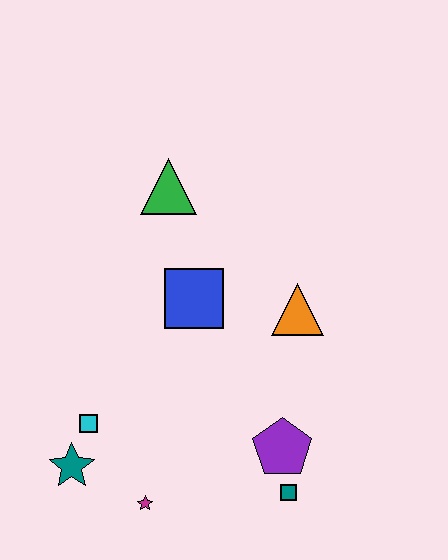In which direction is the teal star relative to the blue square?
The teal star is below the blue square.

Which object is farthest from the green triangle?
The teal square is farthest from the green triangle.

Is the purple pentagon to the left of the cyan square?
No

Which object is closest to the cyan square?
The teal star is closest to the cyan square.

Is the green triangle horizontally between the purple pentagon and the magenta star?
Yes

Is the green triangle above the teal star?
Yes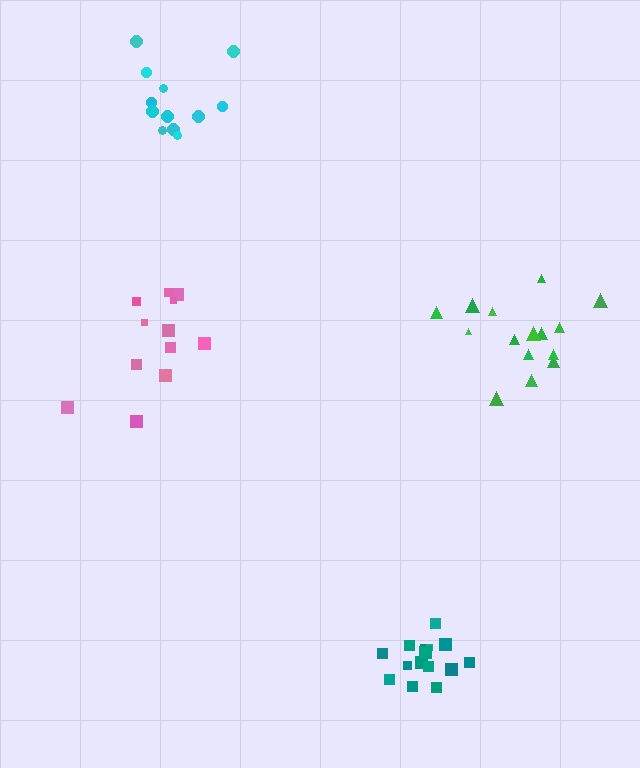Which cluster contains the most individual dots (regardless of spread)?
Green (15).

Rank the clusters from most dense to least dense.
teal, cyan, green, pink.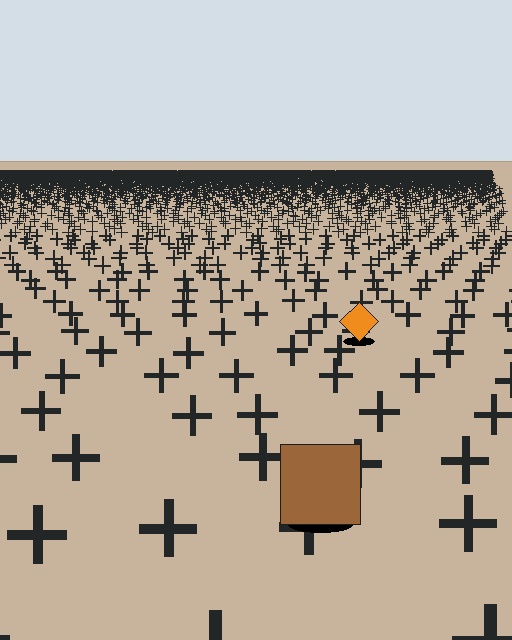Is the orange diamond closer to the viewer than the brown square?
No. The brown square is closer — you can tell from the texture gradient: the ground texture is coarser near it.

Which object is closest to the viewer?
The brown square is closest. The texture marks near it are larger and more spread out.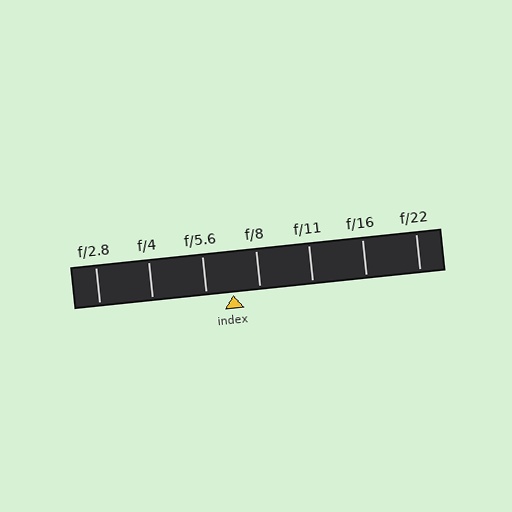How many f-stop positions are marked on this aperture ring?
There are 7 f-stop positions marked.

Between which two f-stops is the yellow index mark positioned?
The index mark is between f/5.6 and f/8.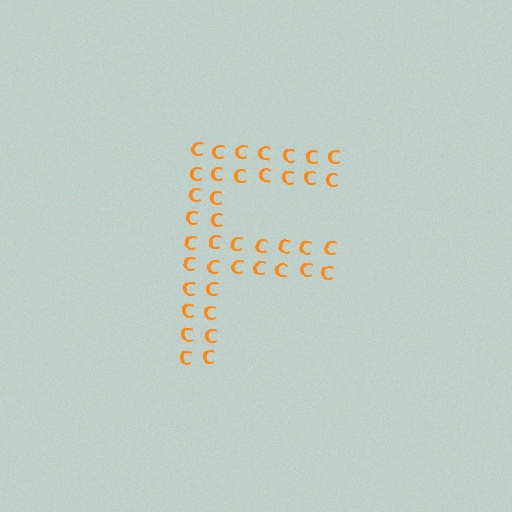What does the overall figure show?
The overall figure shows the letter F.